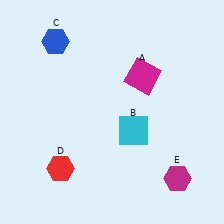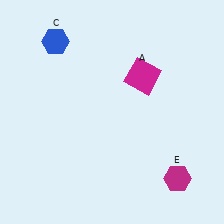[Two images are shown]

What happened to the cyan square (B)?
The cyan square (B) was removed in Image 2. It was in the bottom-right area of Image 1.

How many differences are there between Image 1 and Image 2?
There are 2 differences between the two images.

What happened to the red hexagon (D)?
The red hexagon (D) was removed in Image 2. It was in the bottom-left area of Image 1.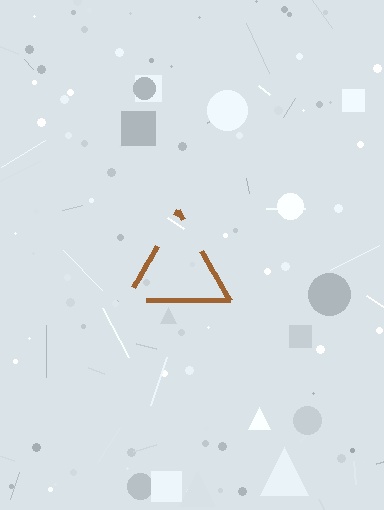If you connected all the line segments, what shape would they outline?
They would outline a triangle.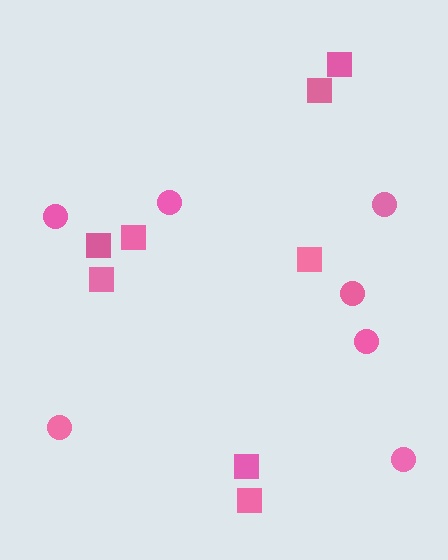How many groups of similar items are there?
There are 2 groups: one group of circles (7) and one group of squares (8).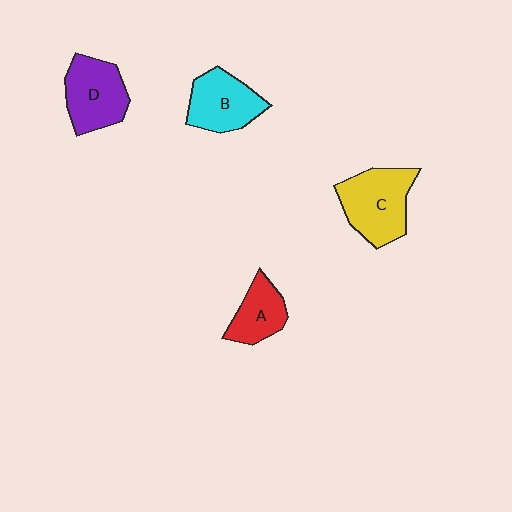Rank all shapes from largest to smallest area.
From largest to smallest: C (yellow), D (purple), B (cyan), A (red).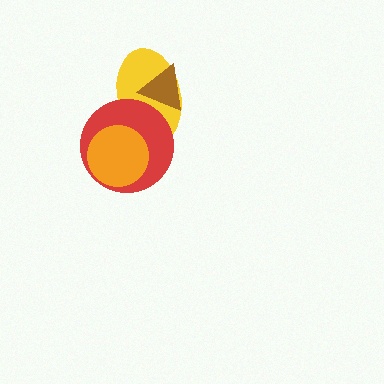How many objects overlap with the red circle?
2 objects overlap with the red circle.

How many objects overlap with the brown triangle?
1 object overlaps with the brown triangle.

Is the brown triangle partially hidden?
No, no other shape covers it.